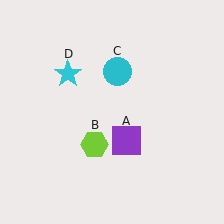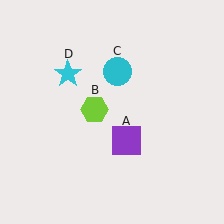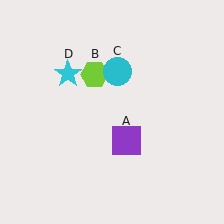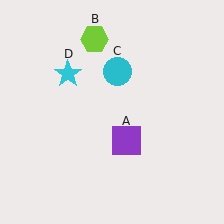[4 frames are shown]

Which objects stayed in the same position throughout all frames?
Purple square (object A) and cyan circle (object C) and cyan star (object D) remained stationary.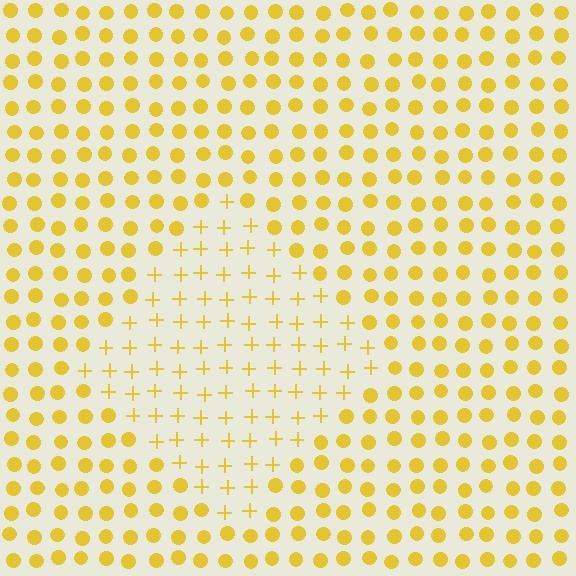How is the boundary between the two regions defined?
The boundary is defined by a change in element shape: plus signs inside vs. circles outside. All elements share the same color and spacing.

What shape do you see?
I see a diamond.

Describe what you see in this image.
The image is filled with small yellow elements arranged in a uniform grid. A diamond-shaped region contains plus signs, while the surrounding area contains circles. The boundary is defined purely by the change in element shape.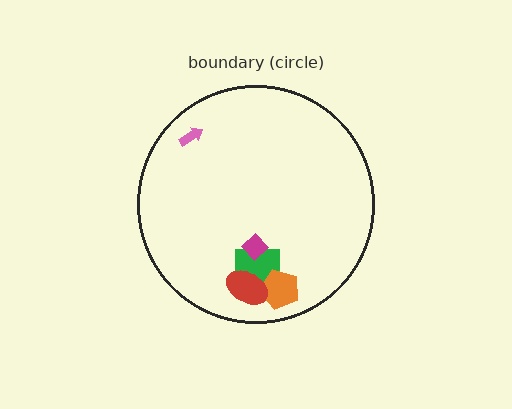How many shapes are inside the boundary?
5 inside, 0 outside.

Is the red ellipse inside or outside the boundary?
Inside.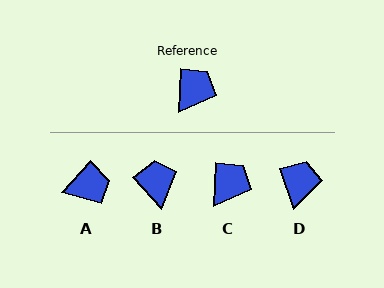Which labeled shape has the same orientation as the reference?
C.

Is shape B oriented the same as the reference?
No, it is off by about 45 degrees.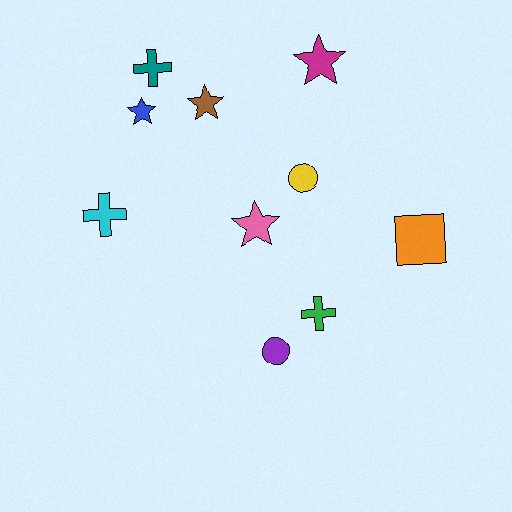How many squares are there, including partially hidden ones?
There is 1 square.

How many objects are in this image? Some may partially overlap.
There are 10 objects.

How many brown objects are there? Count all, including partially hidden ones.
There is 1 brown object.